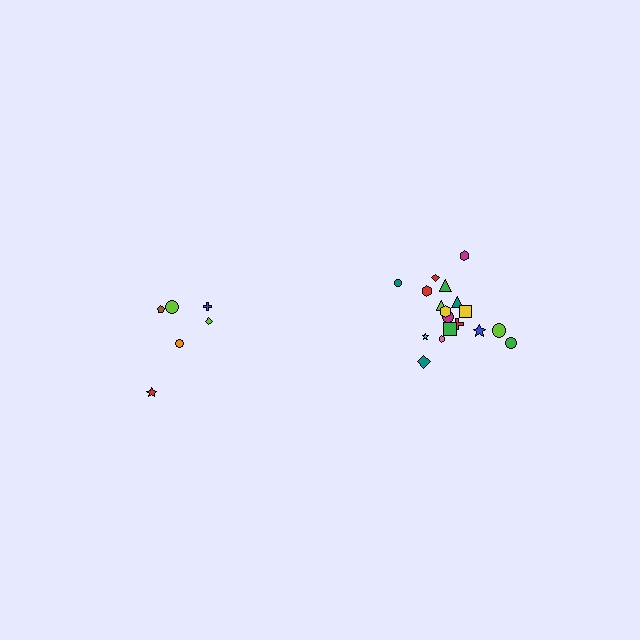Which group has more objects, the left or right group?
The right group.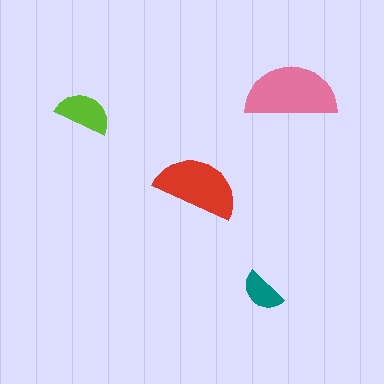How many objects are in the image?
There are 4 objects in the image.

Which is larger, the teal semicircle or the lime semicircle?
The lime one.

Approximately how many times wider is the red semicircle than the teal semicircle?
About 2 times wider.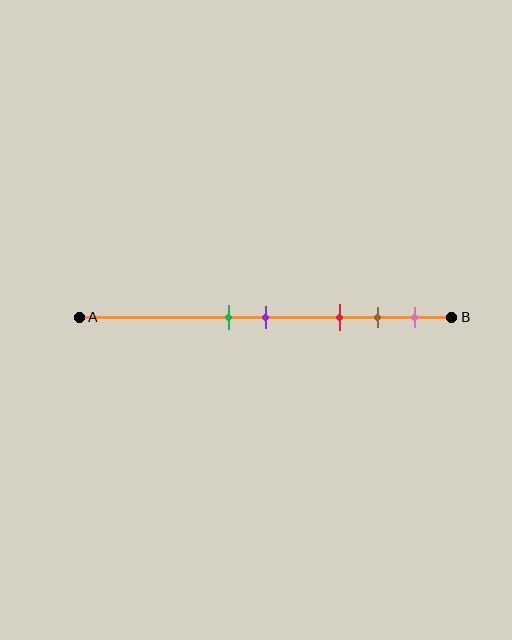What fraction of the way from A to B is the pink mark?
The pink mark is approximately 90% (0.9) of the way from A to B.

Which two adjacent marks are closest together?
The green and purple marks are the closest adjacent pair.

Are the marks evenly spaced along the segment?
No, the marks are not evenly spaced.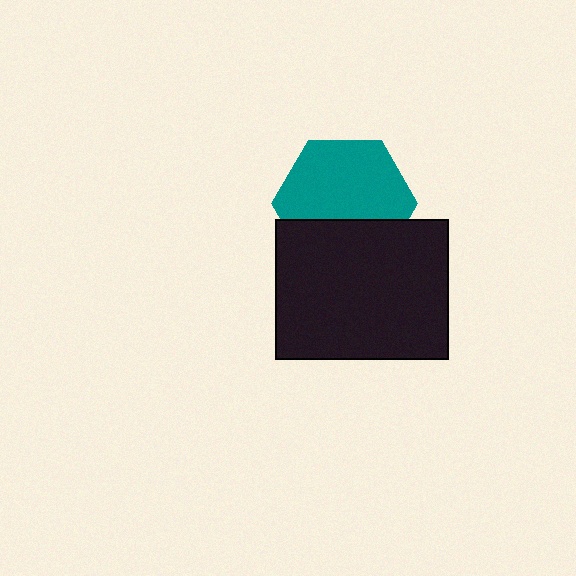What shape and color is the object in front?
The object in front is a black rectangle.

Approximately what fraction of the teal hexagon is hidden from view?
Roughly 34% of the teal hexagon is hidden behind the black rectangle.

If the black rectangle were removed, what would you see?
You would see the complete teal hexagon.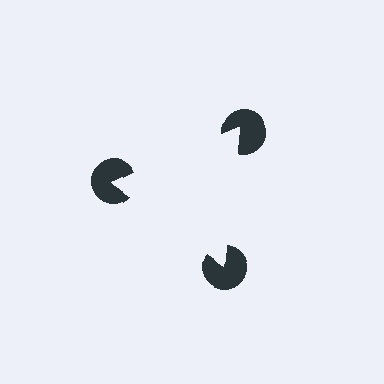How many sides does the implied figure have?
3 sides.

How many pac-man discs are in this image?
There are 3 — one at each vertex of the illusory triangle.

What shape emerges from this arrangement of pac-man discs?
An illusory triangle — its edges are inferred from the aligned wedge cuts in the pac-man discs, not physically drawn.